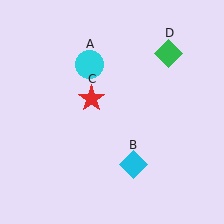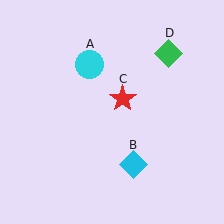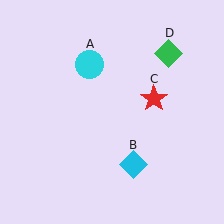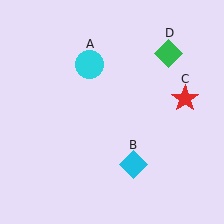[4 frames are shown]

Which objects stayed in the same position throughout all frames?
Cyan circle (object A) and cyan diamond (object B) and green diamond (object D) remained stationary.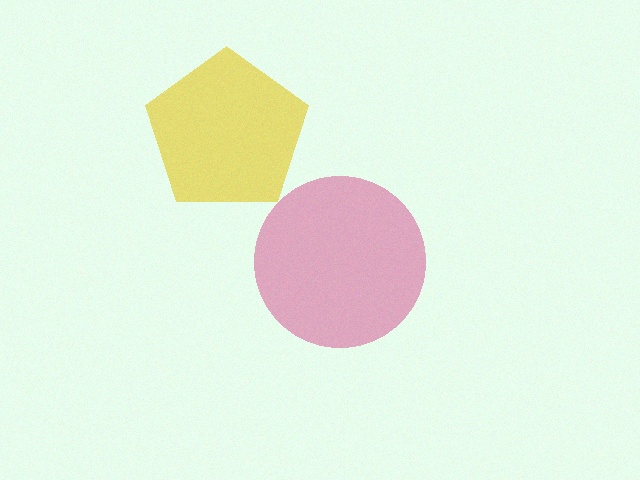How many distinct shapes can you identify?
There are 2 distinct shapes: a yellow pentagon, a pink circle.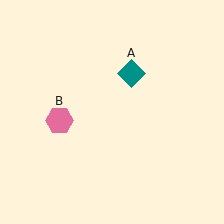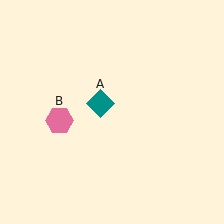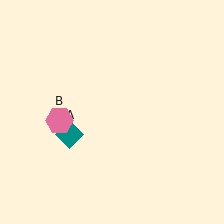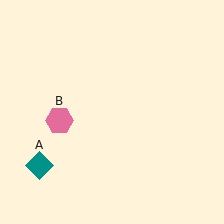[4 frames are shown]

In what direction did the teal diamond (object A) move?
The teal diamond (object A) moved down and to the left.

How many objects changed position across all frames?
1 object changed position: teal diamond (object A).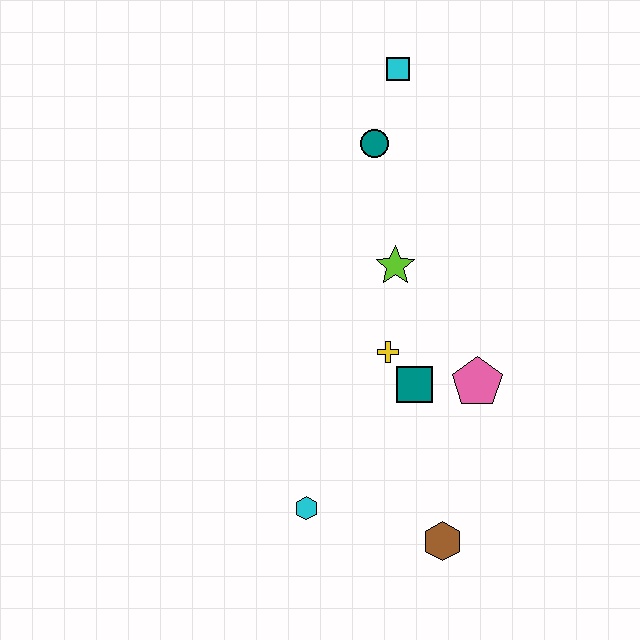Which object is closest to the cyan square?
The teal circle is closest to the cyan square.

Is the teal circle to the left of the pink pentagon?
Yes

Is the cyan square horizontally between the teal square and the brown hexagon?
No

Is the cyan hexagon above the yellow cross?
No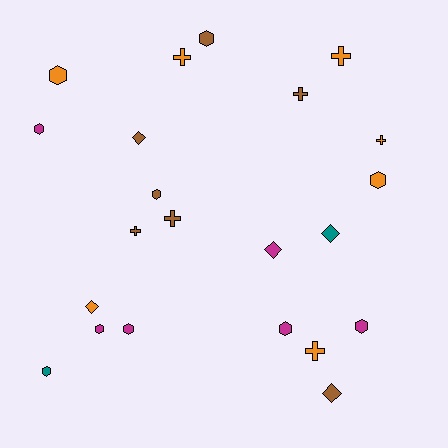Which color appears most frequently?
Brown, with 7 objects.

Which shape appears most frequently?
Hexagon, with 10 objects.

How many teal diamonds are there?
There is 1 teal diamond.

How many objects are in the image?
There are 22 objects.